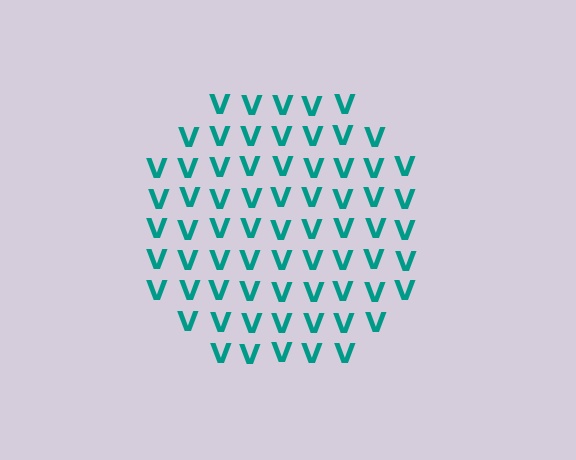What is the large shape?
The large shape is a circle.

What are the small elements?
The small elements are letter V's.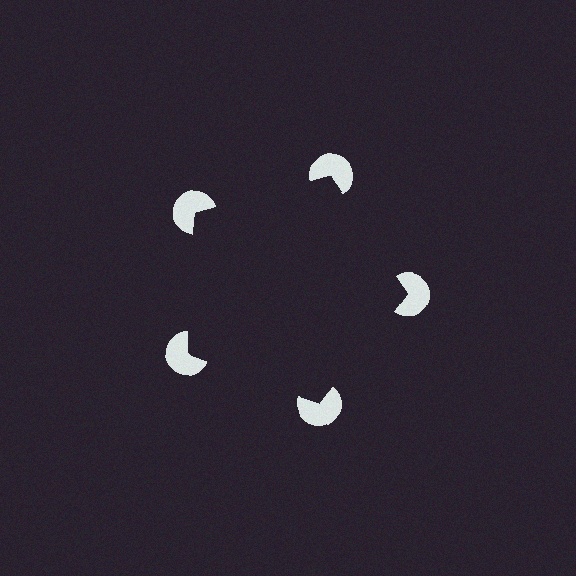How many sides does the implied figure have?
5 sides.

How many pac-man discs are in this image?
There are 5 — one at each vertex of the illusory pentagon.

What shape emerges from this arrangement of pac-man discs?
An illusory pentagon — its edges are inferred from the aligned wedge cuts in the pac-man discs, not physically drawn.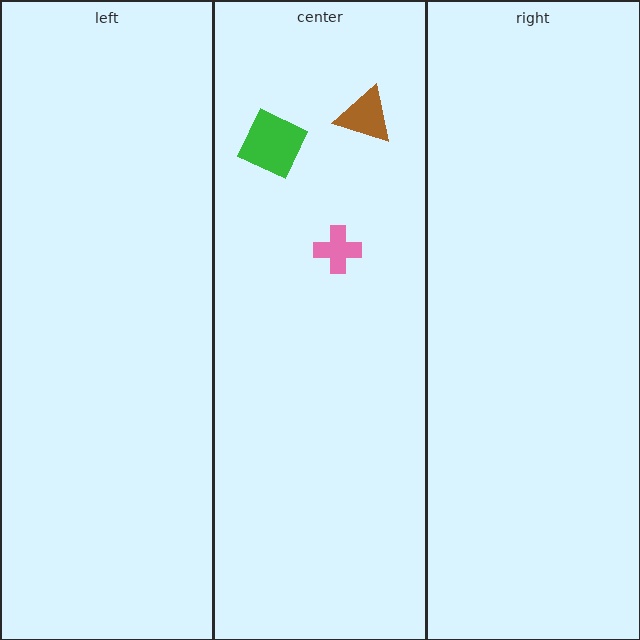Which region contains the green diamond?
The center region.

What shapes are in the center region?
The green diamond, the brown triangle, the pink cross.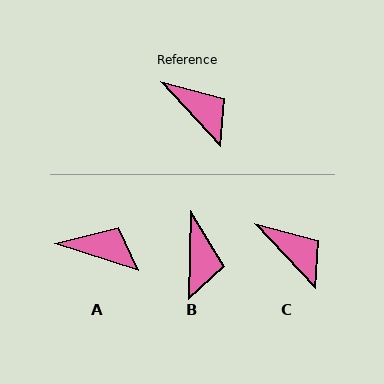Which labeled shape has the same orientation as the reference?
C.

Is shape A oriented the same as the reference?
No, it is off by about 29 degrees.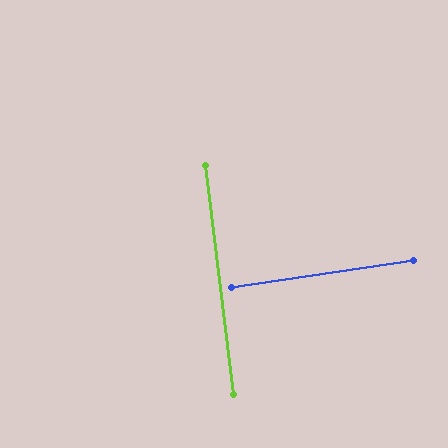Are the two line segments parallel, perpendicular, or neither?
Perpendicular — they meet at approximately 88°.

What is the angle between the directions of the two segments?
Approximately 88 degrees.